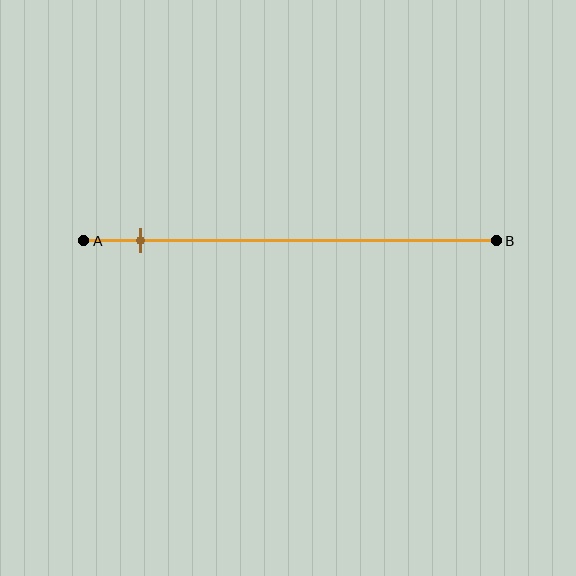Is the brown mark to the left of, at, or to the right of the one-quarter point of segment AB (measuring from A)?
The brown mark is to the left of the one-quarter point of segment AB.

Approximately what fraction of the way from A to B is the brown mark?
The brown mark is approximately 15% of the way from A to B.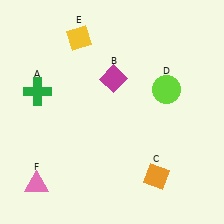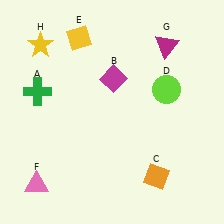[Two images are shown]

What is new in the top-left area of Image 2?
A yellow star (H) was added in the top-left area of Image 2.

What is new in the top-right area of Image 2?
A magenta triangle (G) was added in the top-right area of Image 2.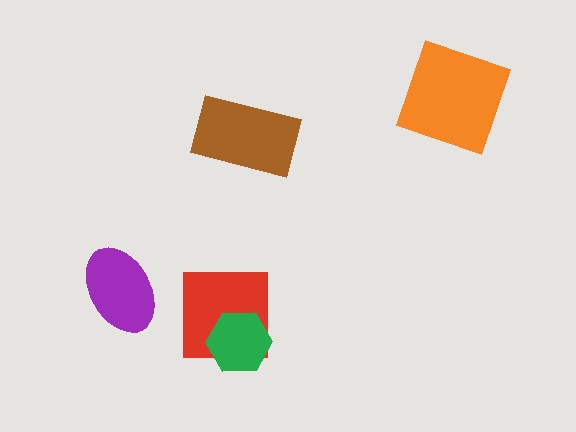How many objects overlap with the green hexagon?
1 object overlaps with the green hexagon.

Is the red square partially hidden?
Yes, it is partially covered by another shape.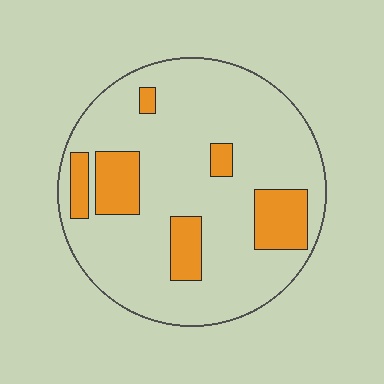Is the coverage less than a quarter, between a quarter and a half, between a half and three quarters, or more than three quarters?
Less than a quarter.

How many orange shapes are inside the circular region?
6.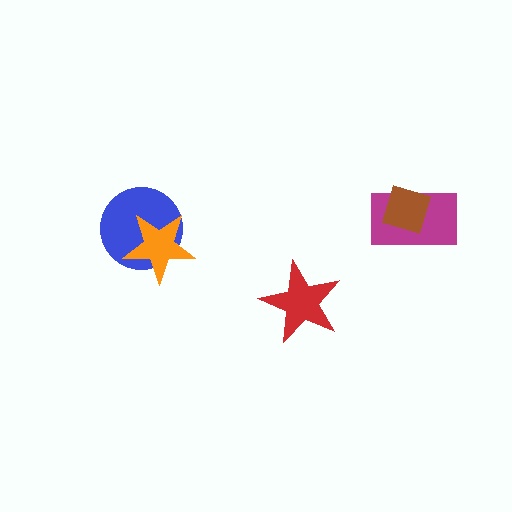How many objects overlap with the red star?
0 objects overlap with the red star.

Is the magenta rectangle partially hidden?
Yes, it is partially covered by another shape.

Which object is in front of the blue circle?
The orange star is in front of the blue circle.